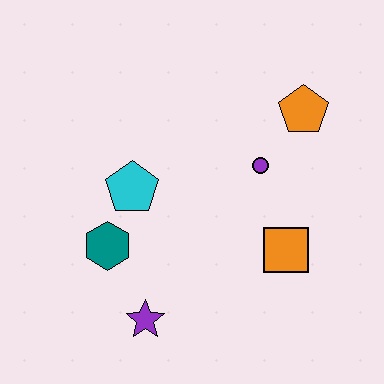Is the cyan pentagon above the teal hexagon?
Yes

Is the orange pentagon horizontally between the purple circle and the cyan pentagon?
No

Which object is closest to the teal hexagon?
The cyan pentagon is closest to the teal hexagon.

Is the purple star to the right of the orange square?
No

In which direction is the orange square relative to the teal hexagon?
The orange square is to the right of the teal hexagon.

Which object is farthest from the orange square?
The teal hexagon is farthest from the orange square.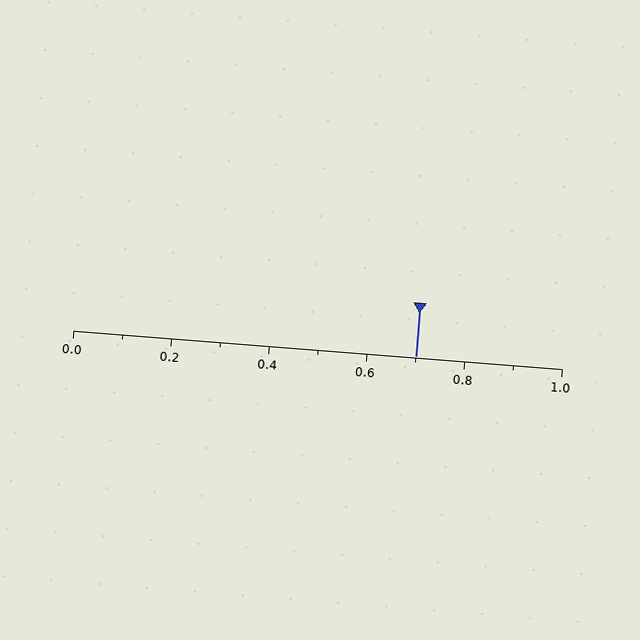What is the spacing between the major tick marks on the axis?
The major ticks are spaced 0.2 apart.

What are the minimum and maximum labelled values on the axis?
The axis runs from 0.0 to 1.0.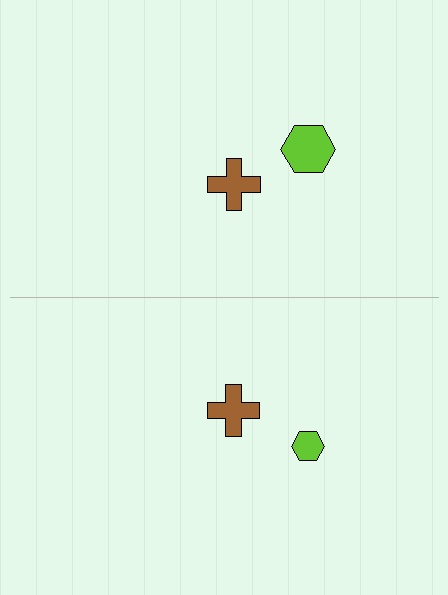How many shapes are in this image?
There are 4 shapes in this image.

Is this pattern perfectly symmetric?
No, the pattern is not perfectly symmetric. The lime hexagon on the bottom side has a different size than its mirror counterpart.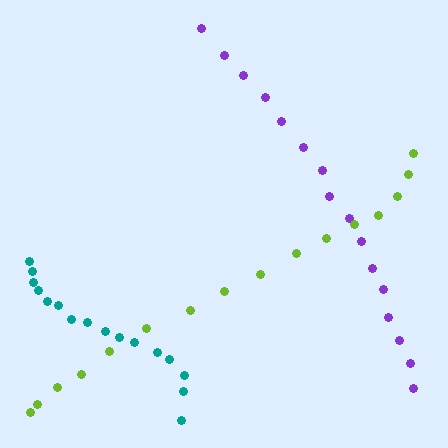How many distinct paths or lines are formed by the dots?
There are 3 distinct paths.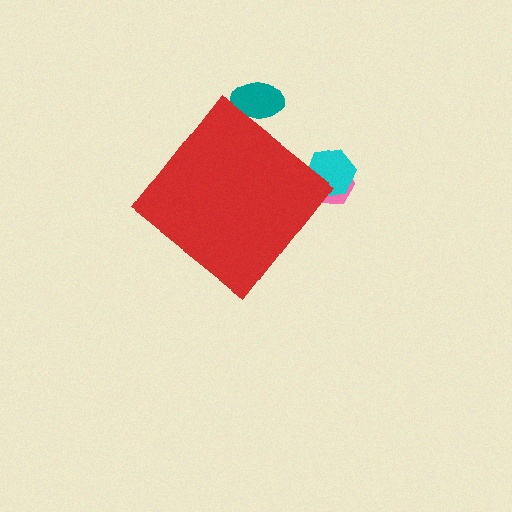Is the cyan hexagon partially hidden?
Yes, the cyan hexagon is partially hidden behind the red diamond.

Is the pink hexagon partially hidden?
Yes, the pink hexagon is partially hidden behind the red diamond.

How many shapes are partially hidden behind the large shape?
3 shapes are partially hidden.